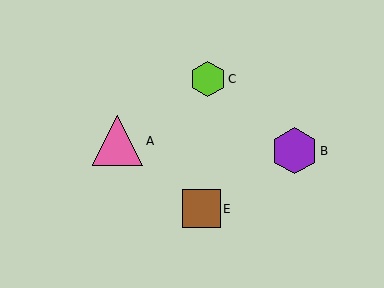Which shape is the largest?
The pink triangle (labeled A) is the largest.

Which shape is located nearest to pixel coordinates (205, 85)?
The lime hexagon (labeled C) at (208, 79) is nearest to that location.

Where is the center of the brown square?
The center of the brown square is at (201, 209).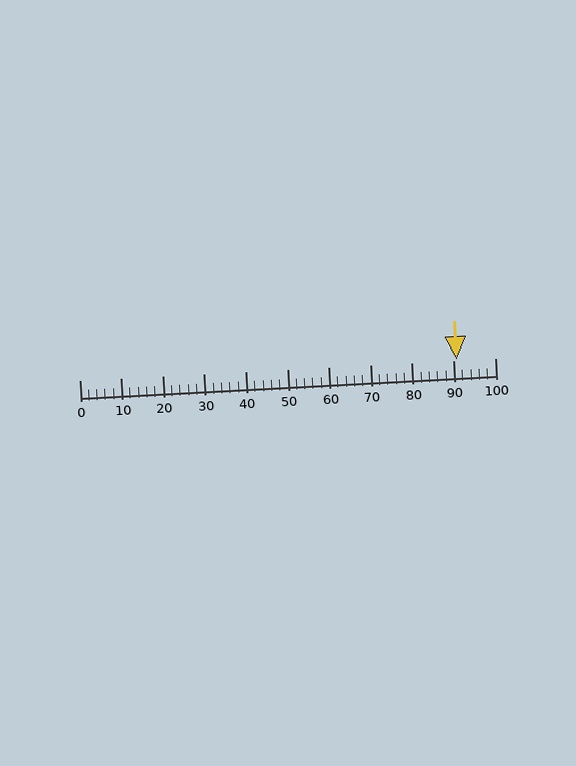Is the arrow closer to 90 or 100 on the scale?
The arrow is closer to 90.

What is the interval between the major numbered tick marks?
The major tick marks are spaced 10 units apart.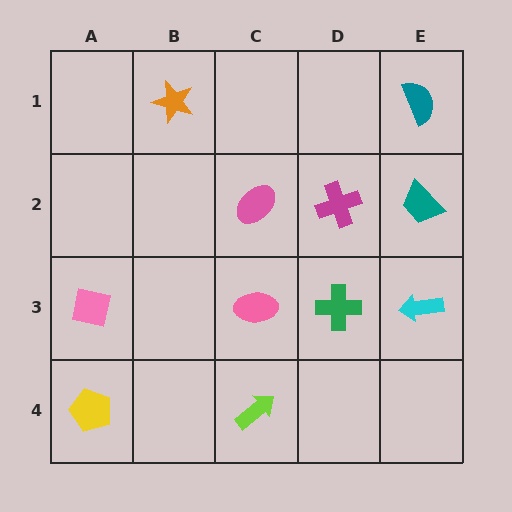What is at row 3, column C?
A pink ellipse.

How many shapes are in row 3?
4 shapes.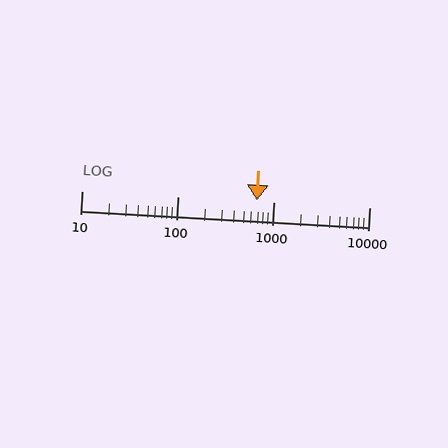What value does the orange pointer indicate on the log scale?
The pointer indicates approximately 670.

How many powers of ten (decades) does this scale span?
The scale spans 3 decades, from 10 to 10000.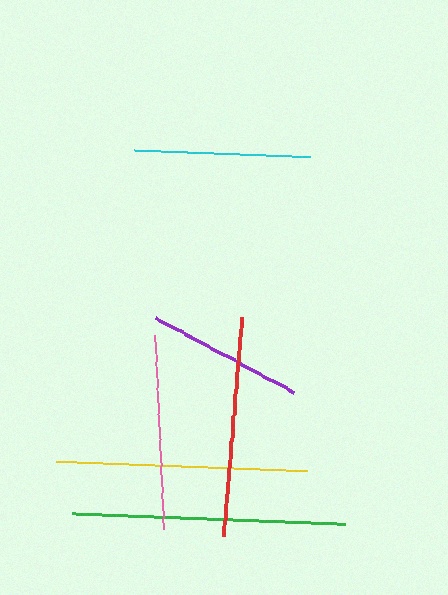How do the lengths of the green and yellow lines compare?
The green and yellow lines are approximately the same length.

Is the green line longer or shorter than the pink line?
The green line is longer than the pink line.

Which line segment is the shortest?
The purple line is the shortest at approximately 157 pixels.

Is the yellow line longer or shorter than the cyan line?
The yellow line is longer than the cyan line.